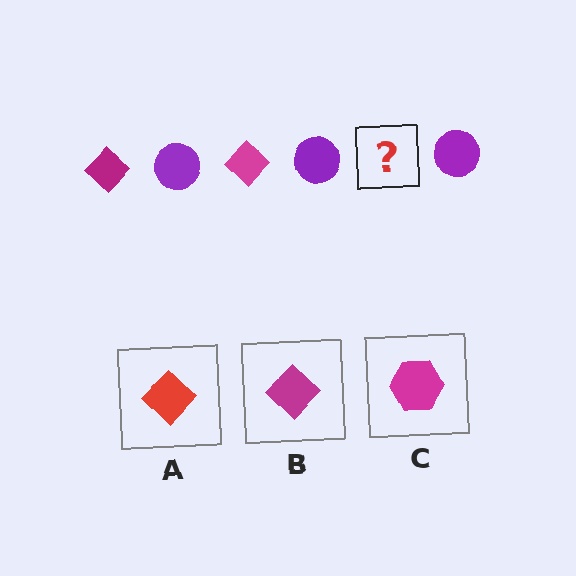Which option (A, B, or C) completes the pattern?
B.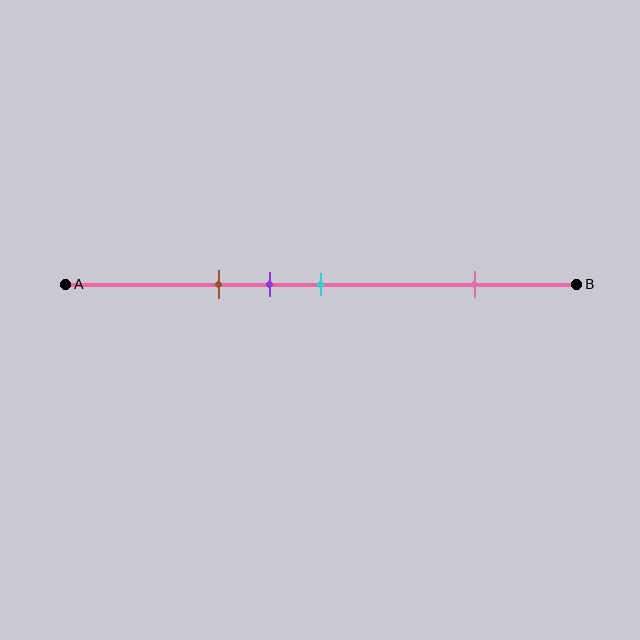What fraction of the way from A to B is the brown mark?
The brown mark is approximately 30% (0.3) of the way from A to B.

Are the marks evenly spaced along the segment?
No, the marks are not evenly spaced.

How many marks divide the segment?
There are 4 marks dividing the segment.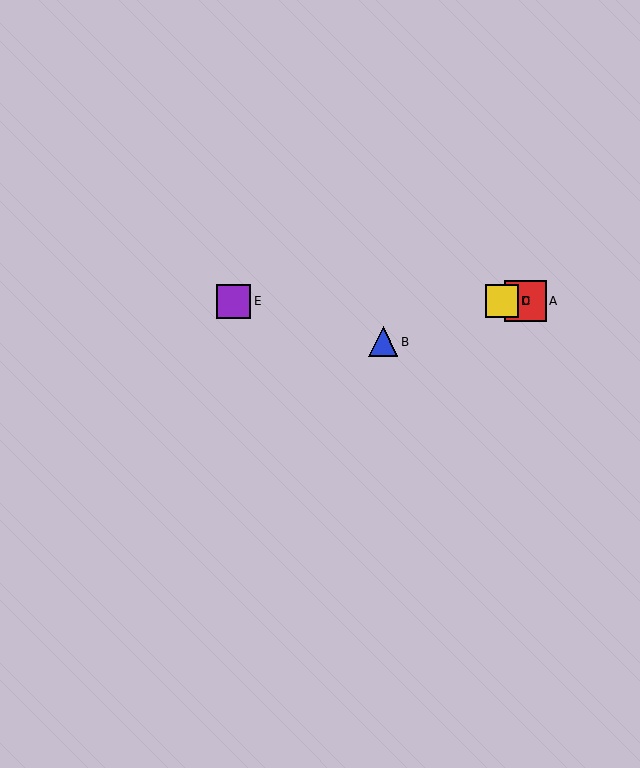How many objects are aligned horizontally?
4 objects (A, C, D, E) are aligned horizontally.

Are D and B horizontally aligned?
No, D is at y≈301 and B is at y≈342.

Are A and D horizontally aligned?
Yes, both are at y≈301.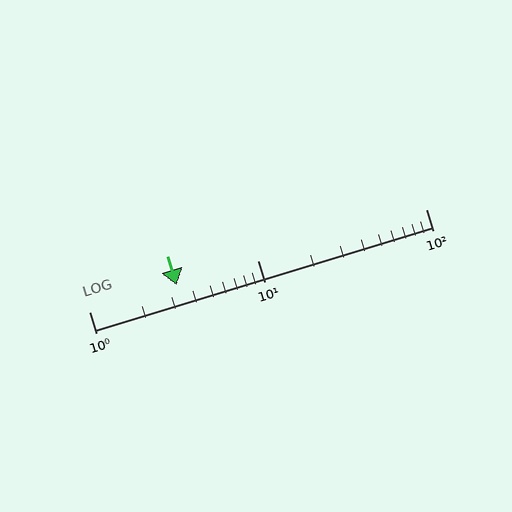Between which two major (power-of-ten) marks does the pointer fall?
The pointer is between 1 and 10.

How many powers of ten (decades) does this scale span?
The scale spans 2 decades, from 1 to 100.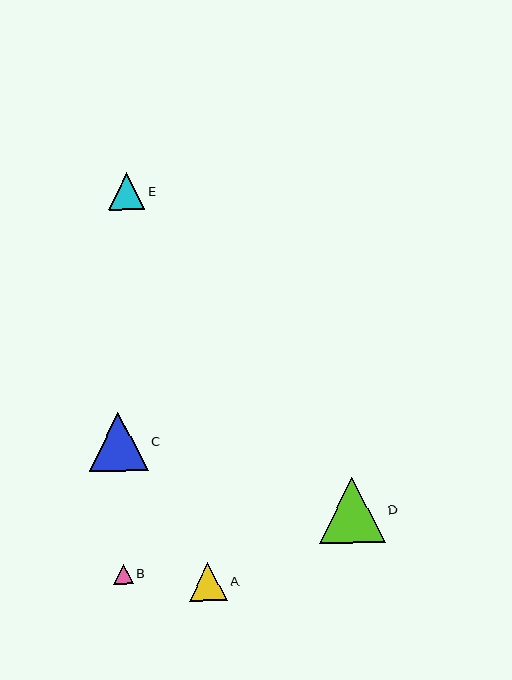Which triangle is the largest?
Triangle D is the largest with a size of approximately 66 pixels.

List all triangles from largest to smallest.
From largest to smallest: D, C, A, E, B.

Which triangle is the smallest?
Triangle B is the smallest with a size of approximately 20 pixels.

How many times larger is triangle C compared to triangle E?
Triangle C is approximately 1.6 times the size of triangle E.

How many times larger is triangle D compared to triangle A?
Triangle D is approximately 1.7 times the size of triangle A.